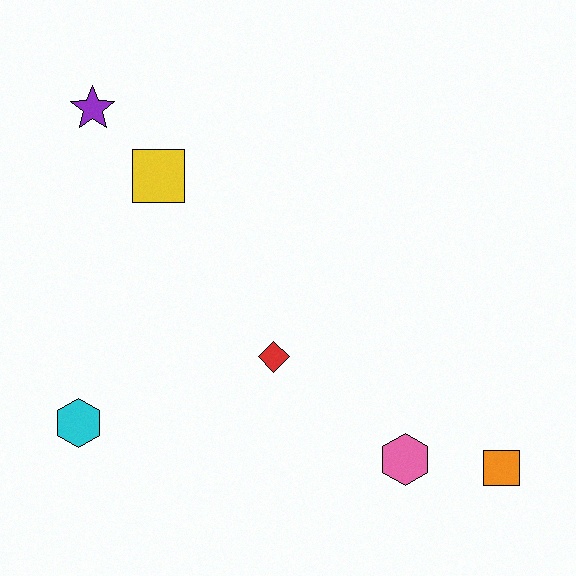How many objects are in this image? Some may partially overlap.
There are 6 objects.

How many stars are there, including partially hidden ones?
There is 1 star.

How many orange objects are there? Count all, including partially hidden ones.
There is 1 orange object.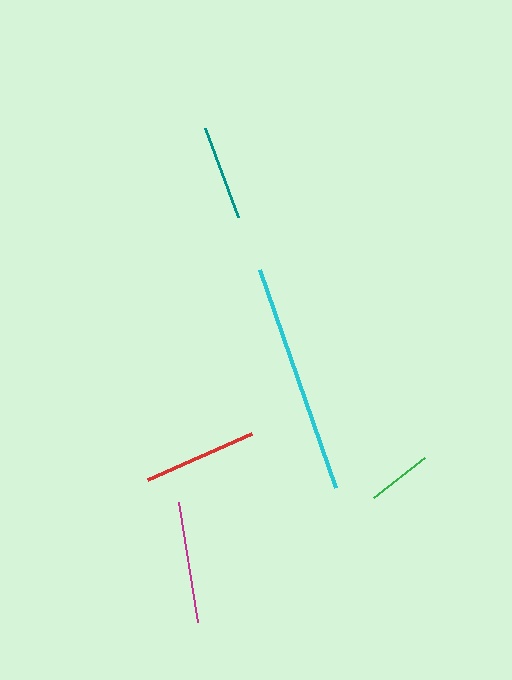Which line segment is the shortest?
The green line is the shortest at approximately 65 pixels.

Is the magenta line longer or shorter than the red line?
The magenta line is longer than the red line.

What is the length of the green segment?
The green segment is approximately 65 pixels long.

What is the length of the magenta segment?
The magenta segment is approximately 122 pixels long.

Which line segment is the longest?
The cyan line is the longest at approximately 231 pixels.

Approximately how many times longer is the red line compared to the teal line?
The red line is approximately 1.2 times the length of the teal line.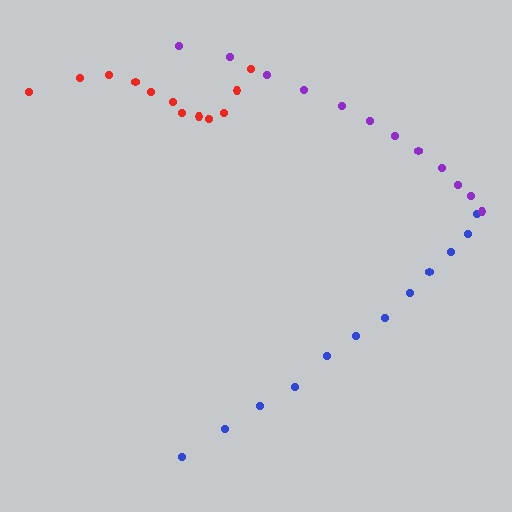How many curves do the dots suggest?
There are 3 distinct paths.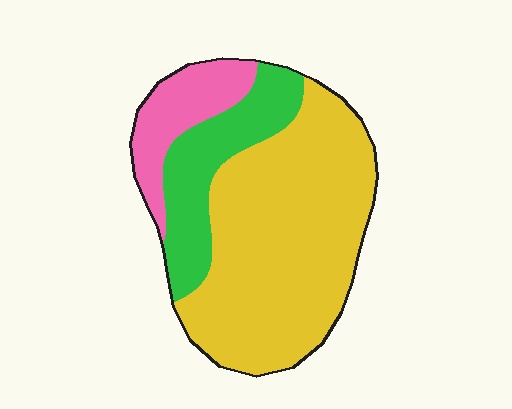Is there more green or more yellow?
Yellow.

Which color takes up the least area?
Pink, at roughly 15%.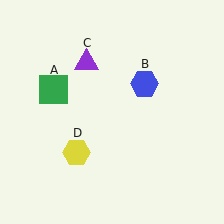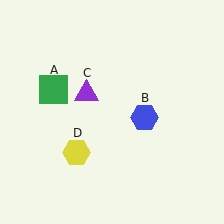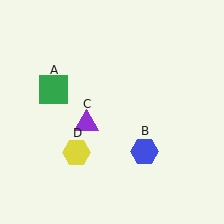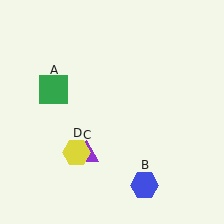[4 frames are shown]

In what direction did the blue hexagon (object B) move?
The blue hexagon (object B) moved down.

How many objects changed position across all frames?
2 objects changed position: blue hexagon (object B), purple triangle (object C).